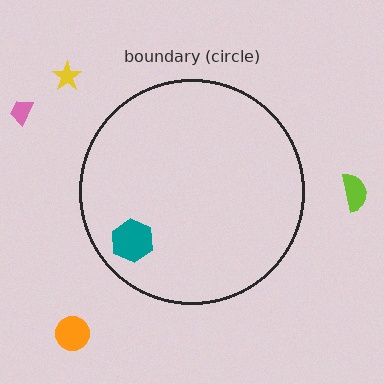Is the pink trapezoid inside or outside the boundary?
Outside.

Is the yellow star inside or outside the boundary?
Outside.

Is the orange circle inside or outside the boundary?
Outside.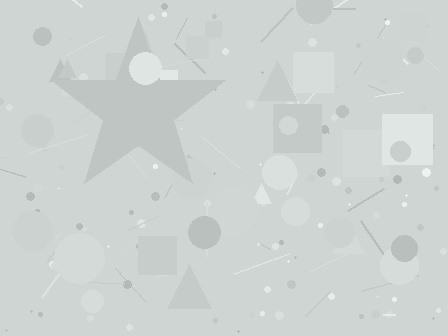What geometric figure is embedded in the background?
A star is embedded in the background.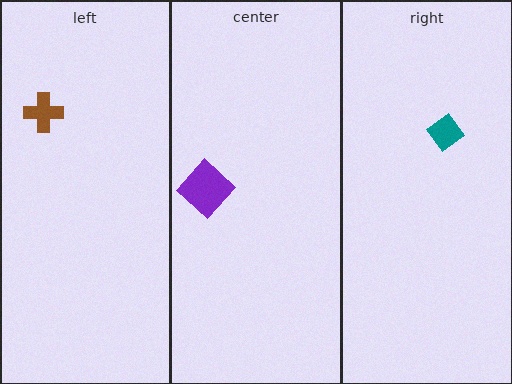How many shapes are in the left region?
1.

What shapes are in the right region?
The teal diamond.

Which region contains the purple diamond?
The center region.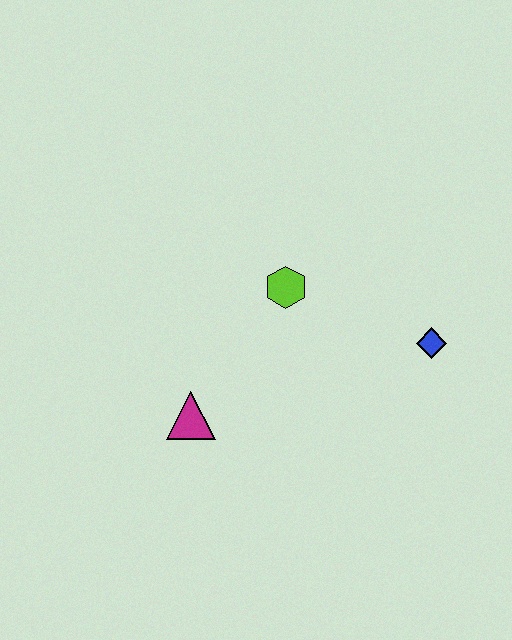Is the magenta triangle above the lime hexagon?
No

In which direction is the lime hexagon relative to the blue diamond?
The lime hexagon is to the left of the blue diamond.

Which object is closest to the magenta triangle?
The lime hexagon is closest to the magenta triangle.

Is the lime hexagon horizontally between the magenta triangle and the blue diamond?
Yes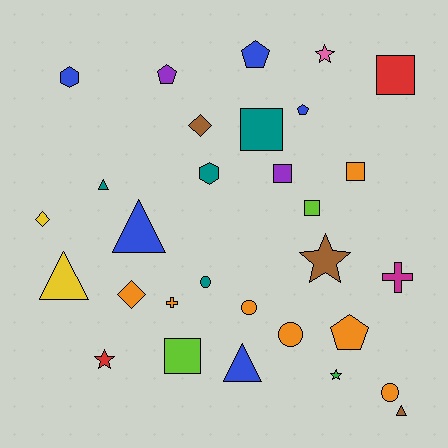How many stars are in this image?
There are 4 stars.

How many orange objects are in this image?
There are 7 orange objects.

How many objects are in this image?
There are 30 objects.